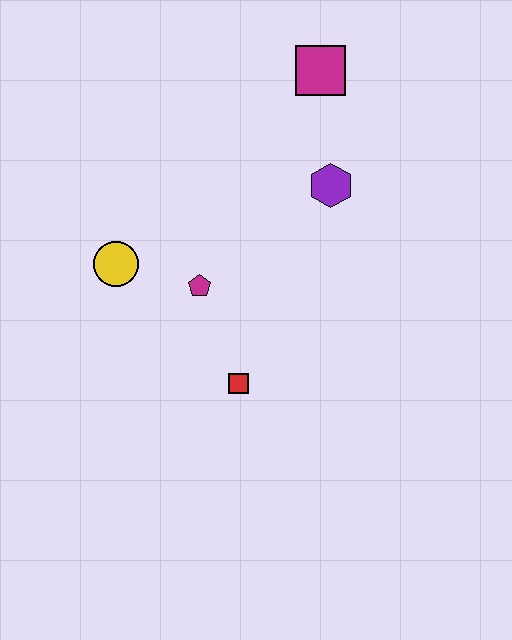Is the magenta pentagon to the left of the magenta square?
Yes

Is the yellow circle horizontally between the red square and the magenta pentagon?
No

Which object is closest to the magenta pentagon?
The yellow circle is closest to the magenta pentagon.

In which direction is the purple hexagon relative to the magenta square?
The purple hexagon is below the magenta square.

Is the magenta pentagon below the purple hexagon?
Yes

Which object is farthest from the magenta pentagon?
The magenta square is farthest from the magenta pentagon.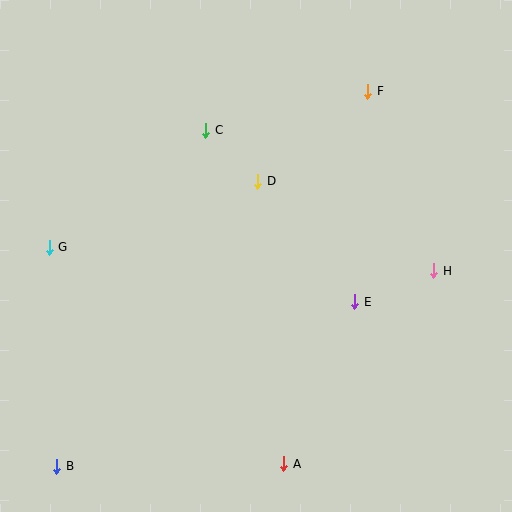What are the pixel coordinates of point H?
Point H is at (434, 271).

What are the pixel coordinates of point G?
Point G is at (49, 247).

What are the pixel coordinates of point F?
Point F is at (368, 91).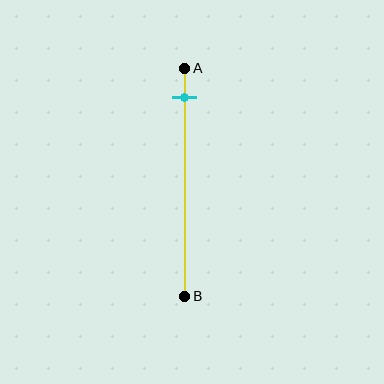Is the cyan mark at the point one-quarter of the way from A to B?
No, the mark is at about 15% from A, not at the 25% one-quarter point.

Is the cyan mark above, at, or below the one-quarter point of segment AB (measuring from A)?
The cyan mark is above the one-quarter point of segment AB.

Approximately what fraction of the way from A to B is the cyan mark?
The cyan mark is approximately 15% of the way from A to B.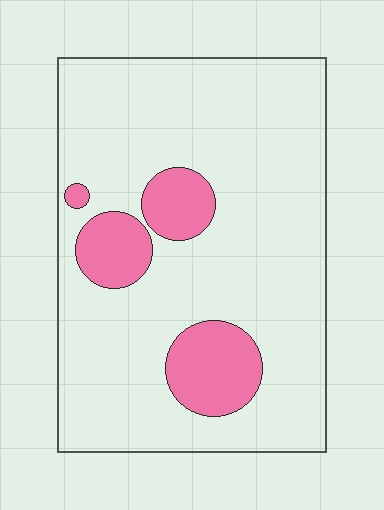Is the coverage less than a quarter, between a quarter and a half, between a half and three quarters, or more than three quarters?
Less than a quarter.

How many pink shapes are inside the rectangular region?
4.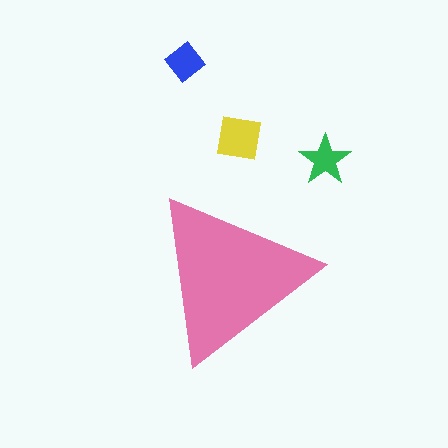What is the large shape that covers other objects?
A pink triangle.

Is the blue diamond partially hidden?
No, the blue diamond is fully visible.